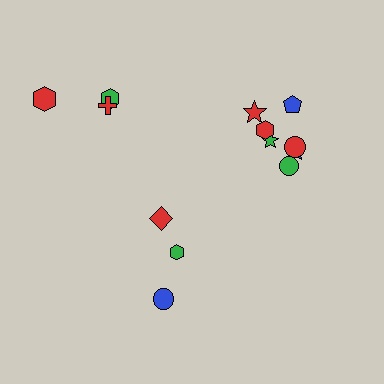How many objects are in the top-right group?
There are 7 objects.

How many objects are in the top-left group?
There are 3 objects.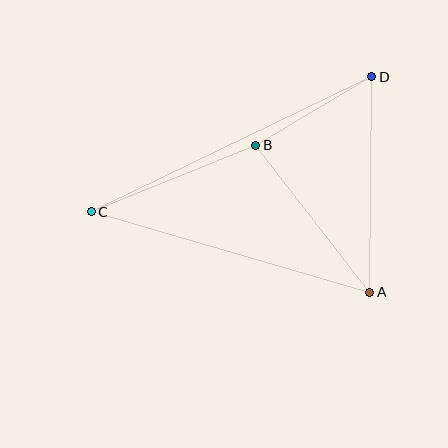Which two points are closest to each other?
Points B and D are closest to each other.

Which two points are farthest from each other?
Points C and D are farthest from each other.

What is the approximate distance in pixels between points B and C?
The distance between B and C is approximately 177 pixels.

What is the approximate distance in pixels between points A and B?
The distance between A and B is approximately 186 pixels.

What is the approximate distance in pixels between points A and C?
The distance between A and C is approximately 290 pixels.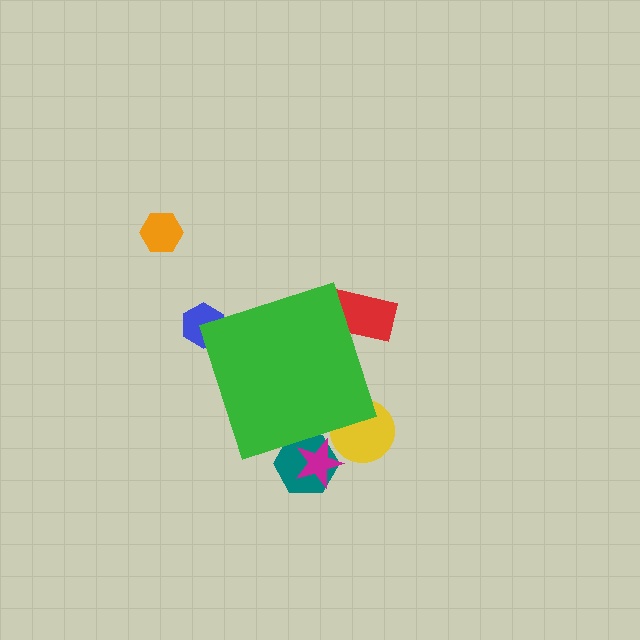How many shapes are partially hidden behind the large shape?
5 shapes are partially hidden.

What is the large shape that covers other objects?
A green diamond.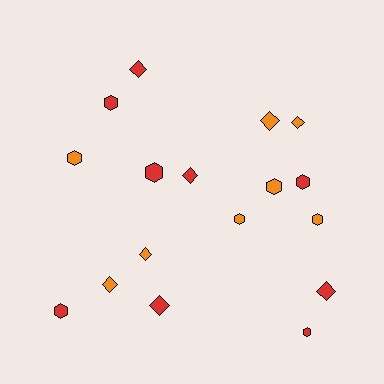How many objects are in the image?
There are 17 objects.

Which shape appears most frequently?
Hexagon, with 9 objects.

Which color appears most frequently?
Red, with 9 objects.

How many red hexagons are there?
There are 5 red hexagons.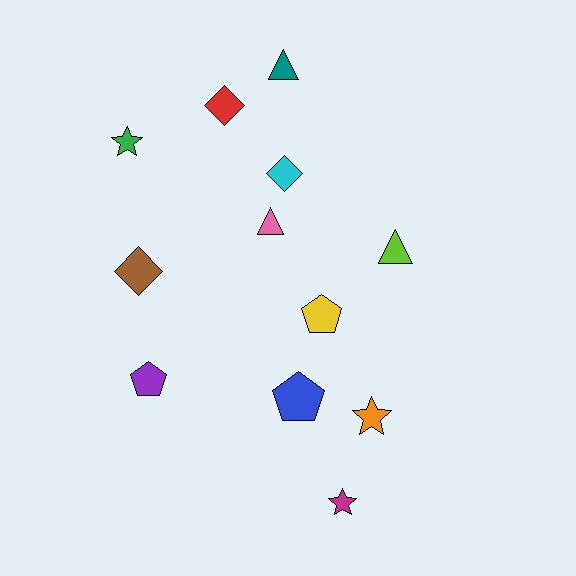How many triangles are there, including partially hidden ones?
There are 3 triangles.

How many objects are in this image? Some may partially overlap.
There are 12 objects.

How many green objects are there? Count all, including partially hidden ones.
There is 1 green object.